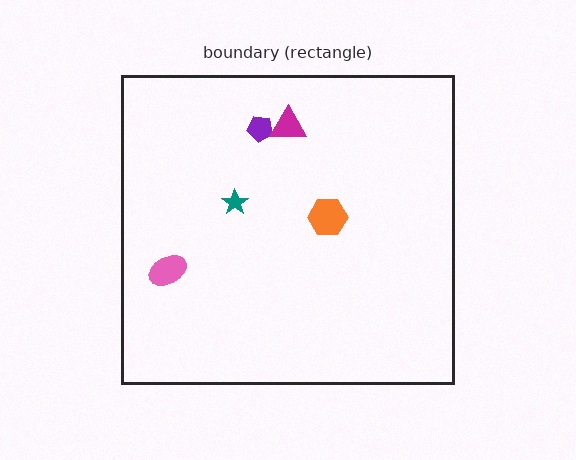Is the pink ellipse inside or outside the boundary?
Inside.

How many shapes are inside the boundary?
5 inside, 0 outside.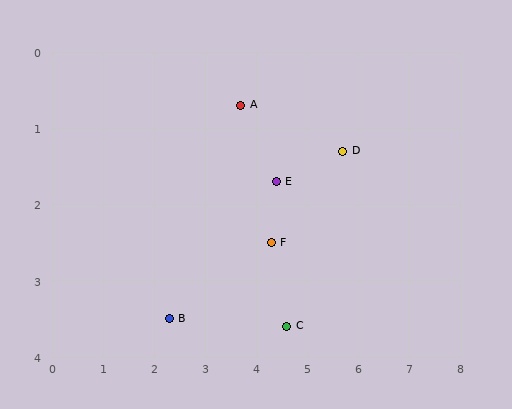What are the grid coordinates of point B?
Point B is at approximately (2.3, 3.5).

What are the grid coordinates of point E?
Point E is at approximately (4.4, 1.7).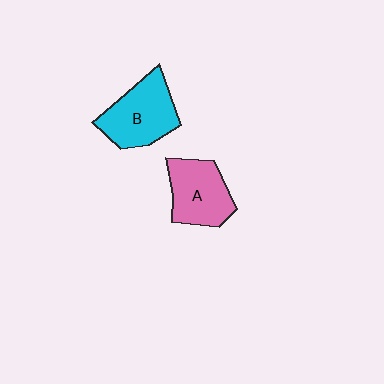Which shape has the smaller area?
Shape A (pink).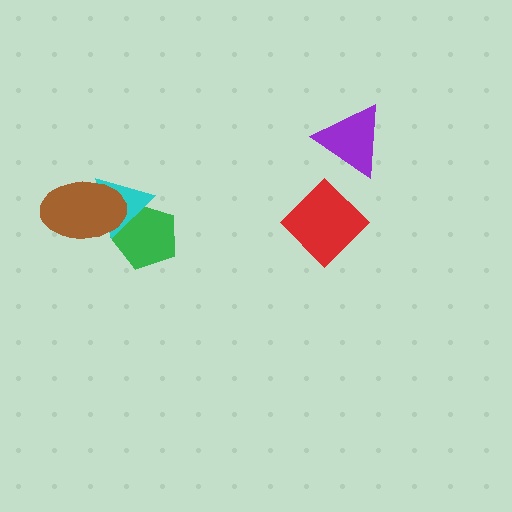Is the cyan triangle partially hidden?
Yes, it is partially covered by another shape.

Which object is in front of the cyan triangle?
The brown ellipse is in front of the cyan triangle.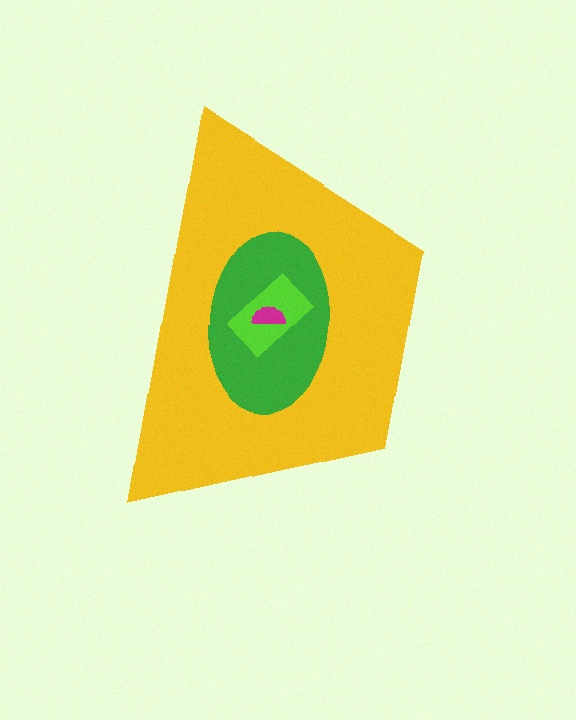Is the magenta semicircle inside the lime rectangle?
Yes.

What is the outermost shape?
The yellow trapezoid.